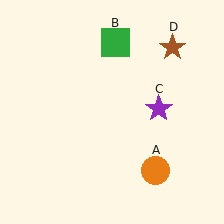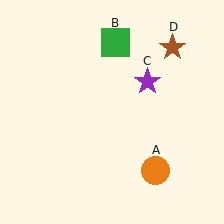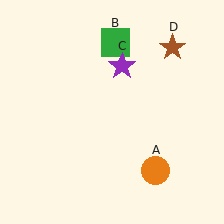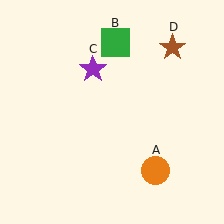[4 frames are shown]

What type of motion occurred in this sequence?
The purple star (object C) rotated counterclockwise around the center of the scene.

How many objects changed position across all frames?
1 object changed position: purple star (object C).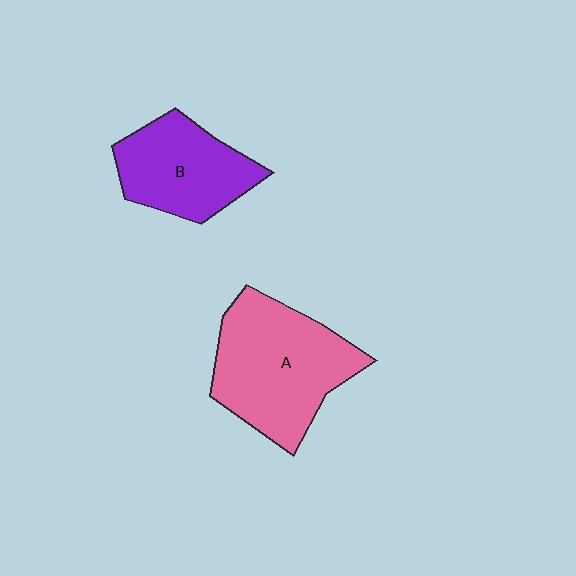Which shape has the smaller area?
Shape B (purple).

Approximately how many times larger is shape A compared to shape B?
Approximately 1.4 times.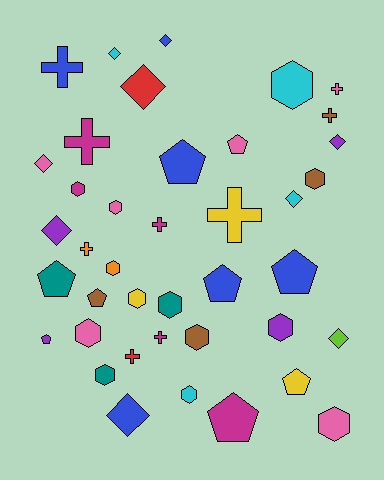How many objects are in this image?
There are 40 objects.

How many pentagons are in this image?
There are 9 pentagons.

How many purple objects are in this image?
There are 4 purple objects.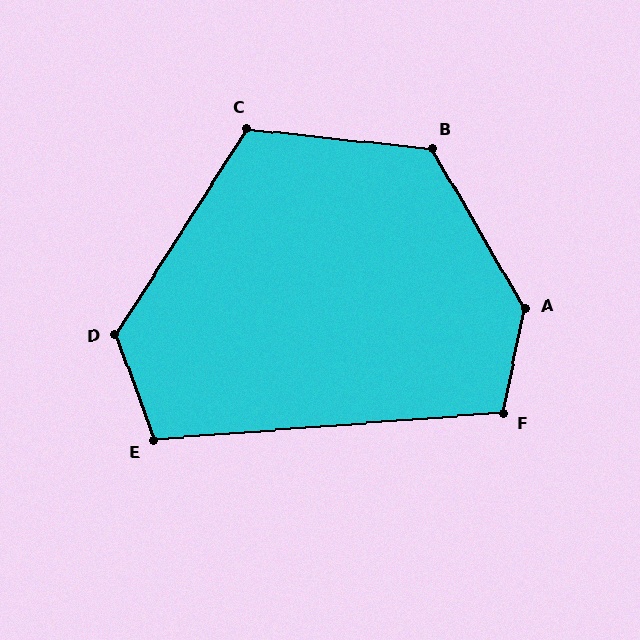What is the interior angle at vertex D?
Approximately 128 degrees (obtuse).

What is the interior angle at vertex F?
Approximately 106 degrees (obtuse).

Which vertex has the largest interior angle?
A, at approximately 138 degrees.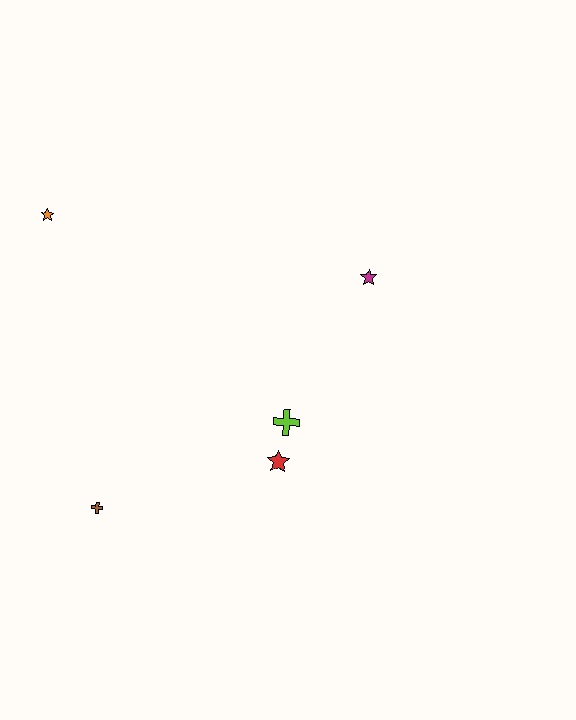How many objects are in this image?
There are 5 objects.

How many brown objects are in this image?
There is 1 brown object.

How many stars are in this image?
There are 3 stars.